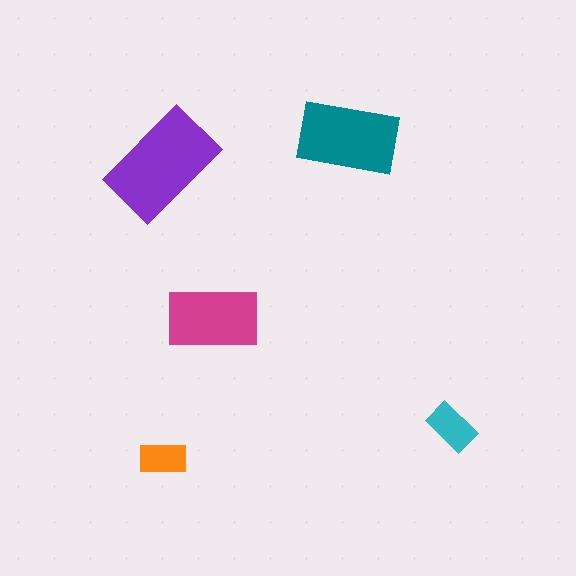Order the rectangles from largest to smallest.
the purple one, the teal one, the magenta one, the cyan one, the orange one.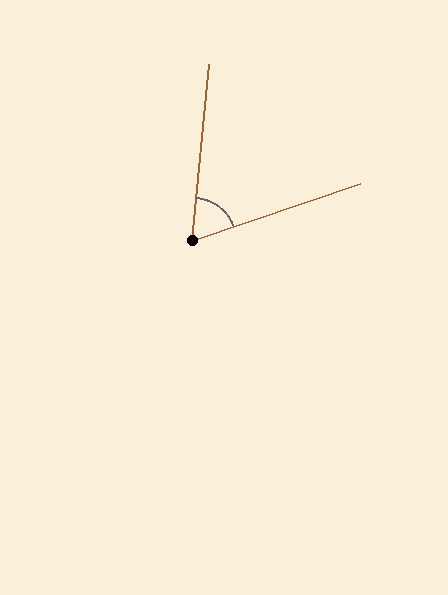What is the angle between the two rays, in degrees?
Approximately 66 degrees.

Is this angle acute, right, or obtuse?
It is acute.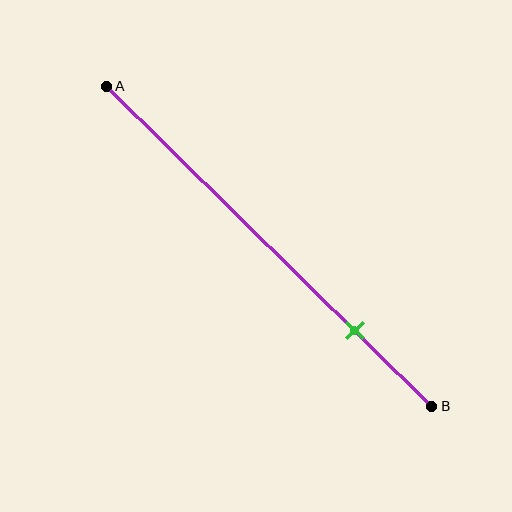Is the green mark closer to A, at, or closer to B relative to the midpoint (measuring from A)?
The green mark is closer to point B than the midpoint of segment AB.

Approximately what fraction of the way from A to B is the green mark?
The green mark is approximately 75% of the way from A to B.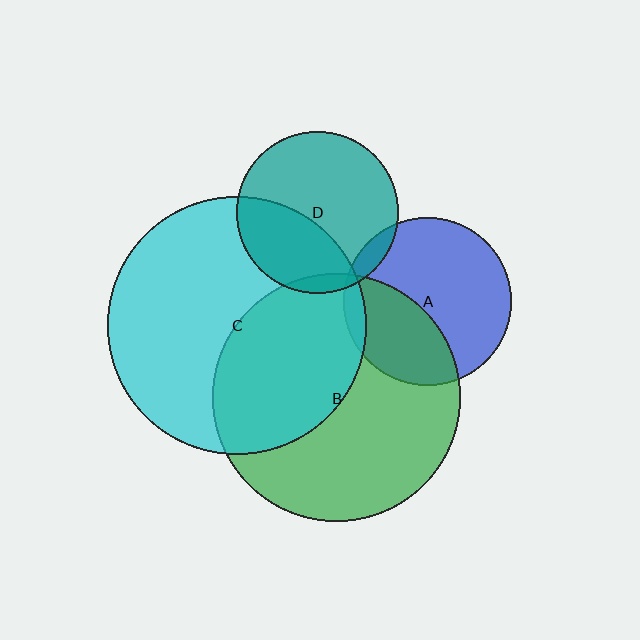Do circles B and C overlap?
Yes.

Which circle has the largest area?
Circle C (cyan).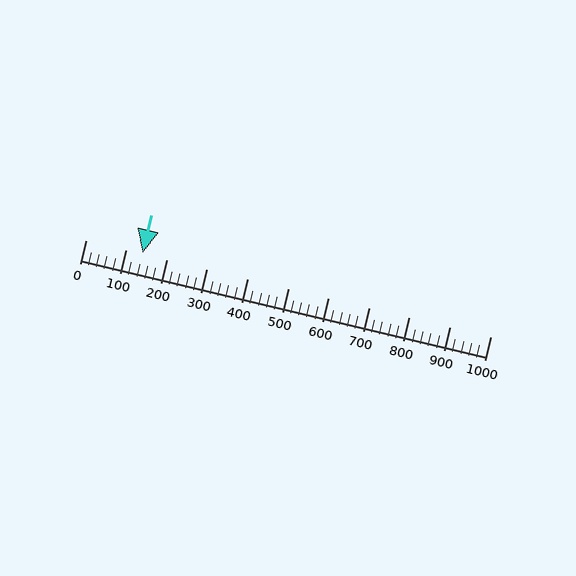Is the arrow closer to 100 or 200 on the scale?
The arrow is closer to 100.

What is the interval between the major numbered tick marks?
The major tick marks are spaced 100 units apart.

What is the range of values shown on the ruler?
The ruler shows values from 0 to 1000.